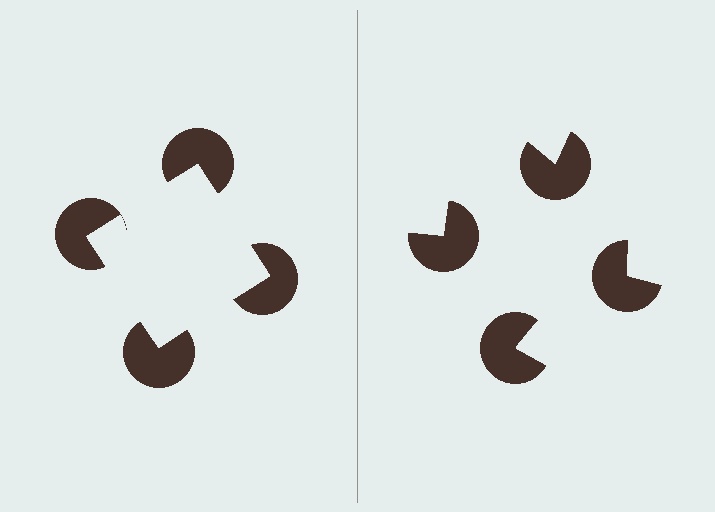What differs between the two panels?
The pac-man discs are positioned identically on both sides; only the wedge orientations differ. On the left they align to a square; on the right they are misaligned.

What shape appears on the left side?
An illusory square.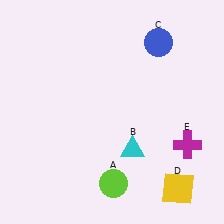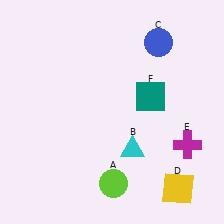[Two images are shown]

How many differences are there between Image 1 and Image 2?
There is 1 difference between the two images.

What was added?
A teal square (F) was added in Image 2.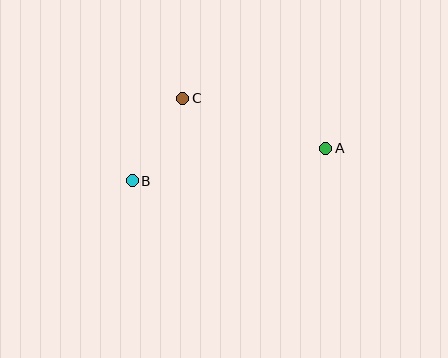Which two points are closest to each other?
Points B and C are closest to each other.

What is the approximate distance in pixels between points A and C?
The distance between A and C is approximately 152 pixels.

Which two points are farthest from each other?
Points A and B are farthest from each other.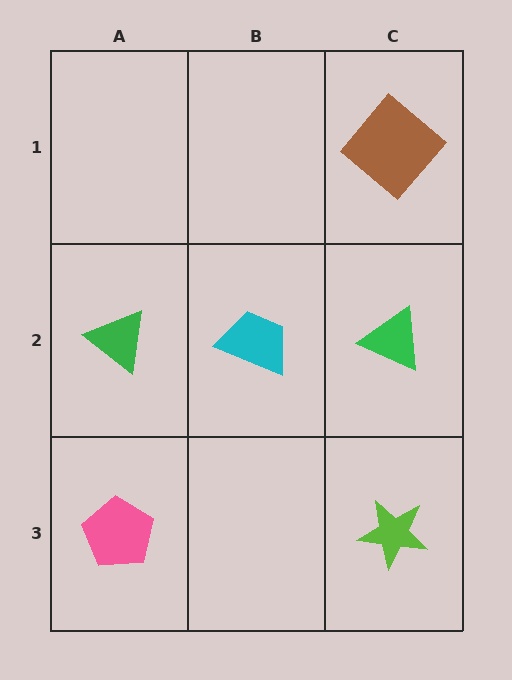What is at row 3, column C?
A lime star.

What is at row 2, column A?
A green triangle.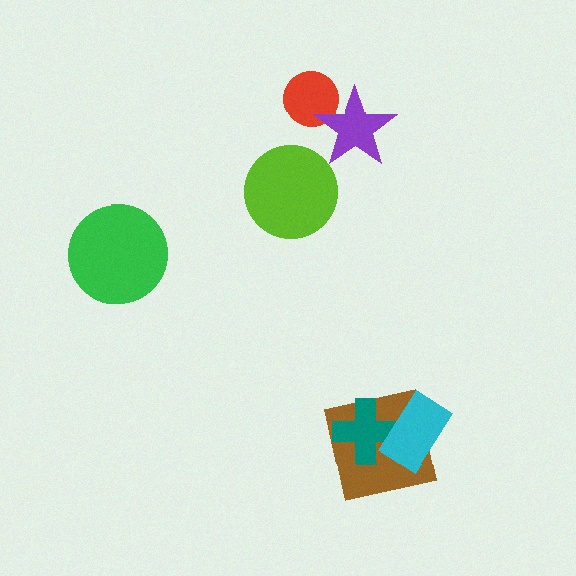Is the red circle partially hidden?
Yes, it is partially covered by another shape.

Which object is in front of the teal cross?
The cyan rectangle is in front of the teal cross.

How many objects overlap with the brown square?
2 objects overlap with the brown square.